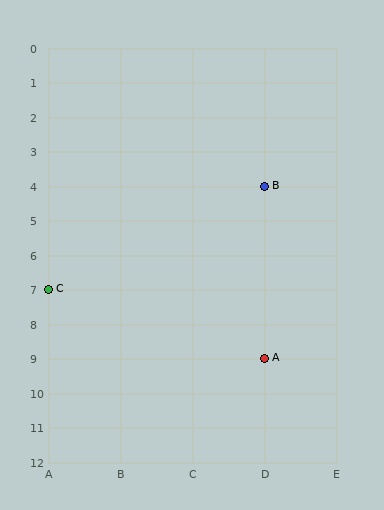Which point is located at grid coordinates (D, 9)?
Point A is at (D, 9).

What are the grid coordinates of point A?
Point A is at grid coordinates (D, 9).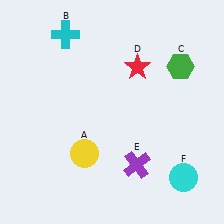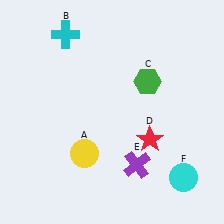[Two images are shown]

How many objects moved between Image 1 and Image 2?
2 objects moved between the two images.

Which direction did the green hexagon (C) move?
The green hexagon (C) moved left.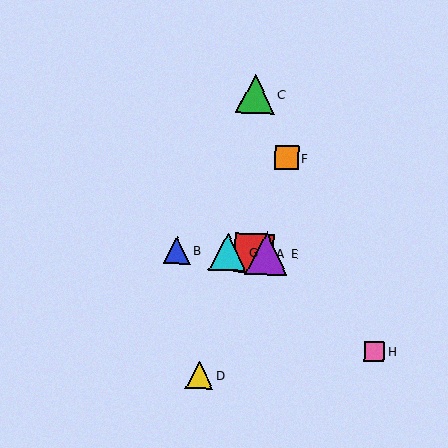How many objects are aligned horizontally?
4 objects (A, B, E, G) are aligned horizontally.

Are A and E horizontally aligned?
Yes, both are at y≈253.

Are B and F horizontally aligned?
No, B is at y≈250 and F is at y≈158.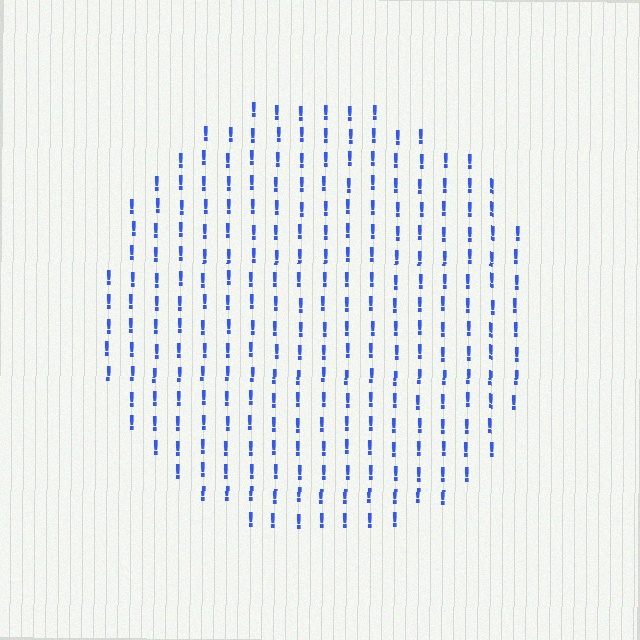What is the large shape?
The large shape is a circle.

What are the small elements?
The small elements are exclamation marks.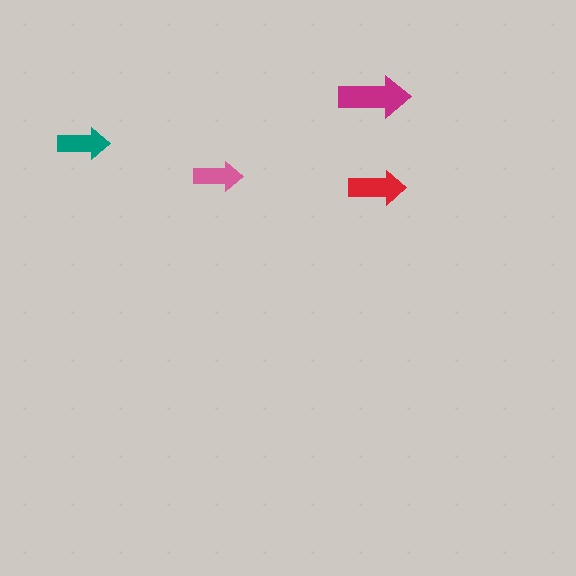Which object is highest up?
The magenta arrow is topmost.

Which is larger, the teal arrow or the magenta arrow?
The magenta one.